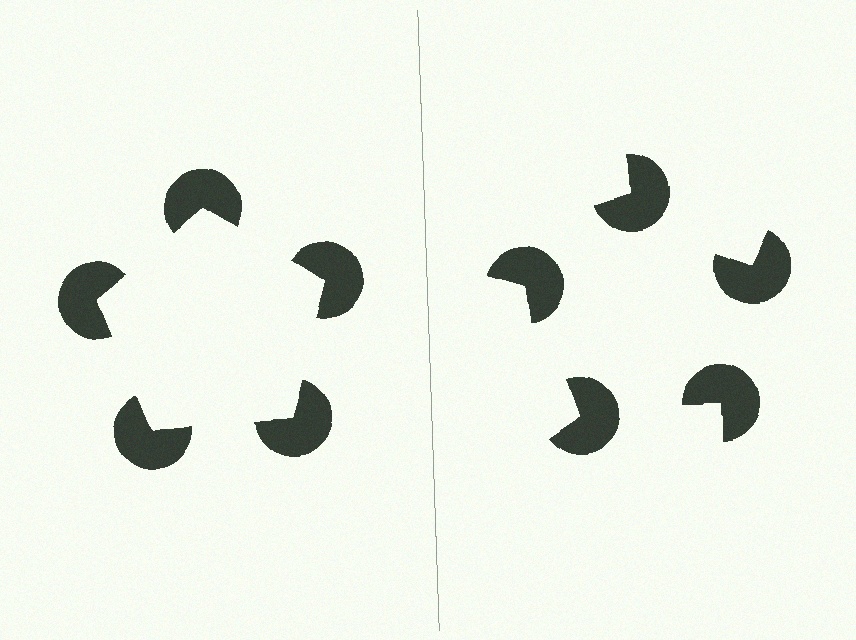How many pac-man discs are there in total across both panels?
10 — 5 on each side.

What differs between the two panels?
The pac-man discs are positioned identically on both sides; only the wedge orientations differ. On the left they align to a pentagon; on the right they are misaligned.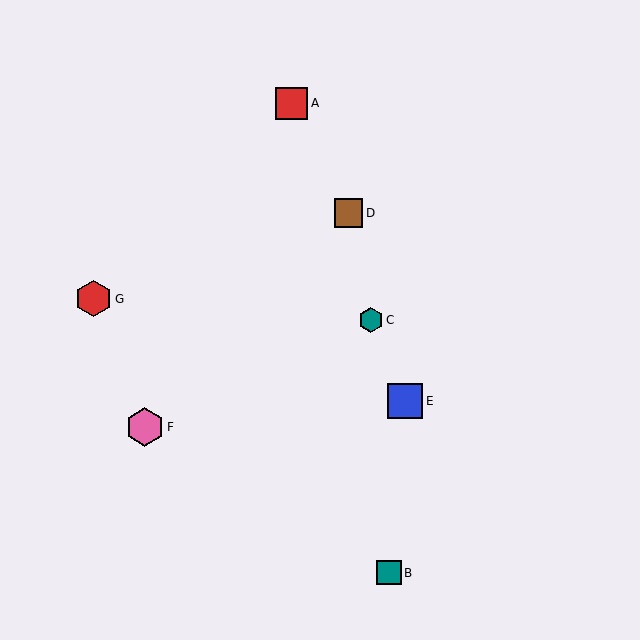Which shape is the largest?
The pink hexagon (labeled F) is the largest.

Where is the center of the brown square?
The center of the brown square is at (348, 213).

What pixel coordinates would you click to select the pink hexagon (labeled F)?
Click at (145, 427) to select the pink hexagon F.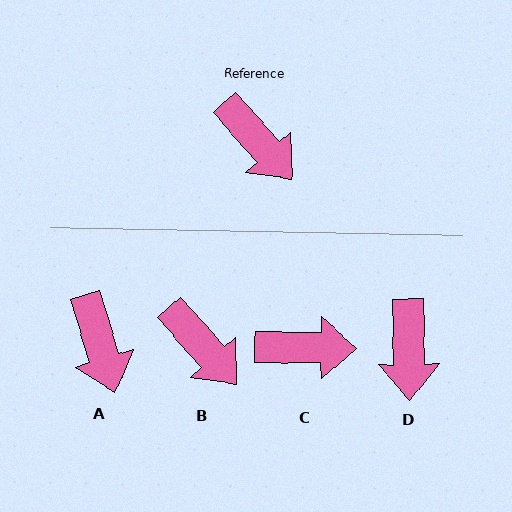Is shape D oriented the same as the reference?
No, it is off by about 41 degrees.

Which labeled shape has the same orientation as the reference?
B.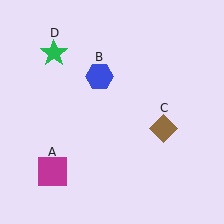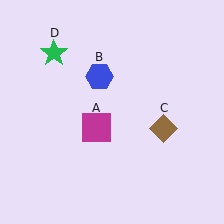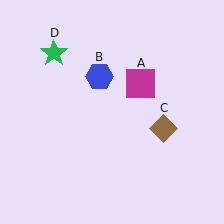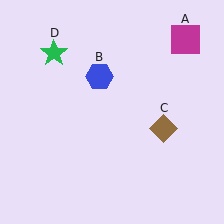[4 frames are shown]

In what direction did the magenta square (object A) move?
The magenta square (object A) moved up and to the right.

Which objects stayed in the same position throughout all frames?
Blue hexagon (object B) and brown diamond (object C) and green star (object D) remained stationary.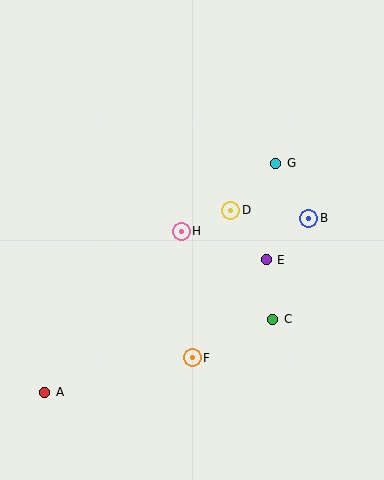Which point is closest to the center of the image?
Point H at (181, 231) is closest to the center.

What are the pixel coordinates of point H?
Point H is at (181, 231).